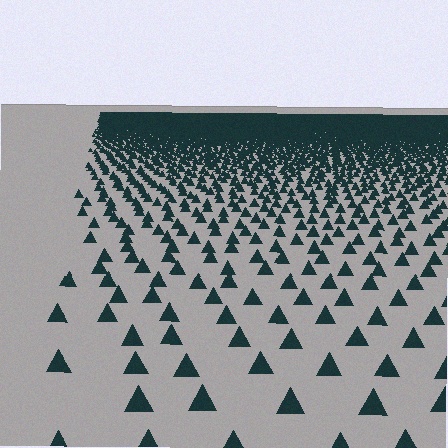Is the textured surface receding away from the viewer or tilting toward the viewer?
The surface is receding away from the viewer. Texture elements get smaller and denser toward the top.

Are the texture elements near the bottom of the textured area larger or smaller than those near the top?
Larger. Near the bottom, elements are closer to the viewer and appear at a bigger on-screen size.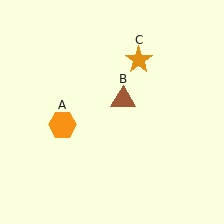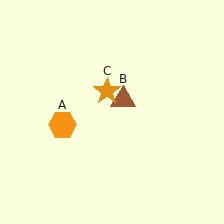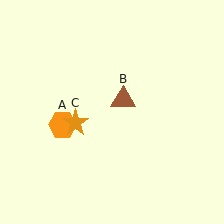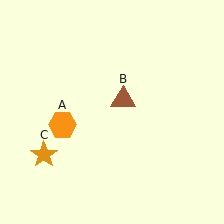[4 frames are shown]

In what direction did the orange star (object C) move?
The orange star (object C) moved down and to the left.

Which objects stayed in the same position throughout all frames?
Orange hexagon (object A) and brown triangle (object B) remained stationary.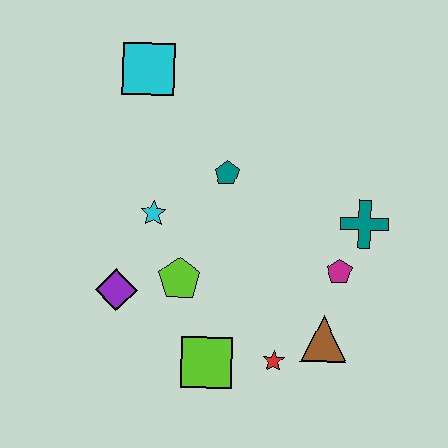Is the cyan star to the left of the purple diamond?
No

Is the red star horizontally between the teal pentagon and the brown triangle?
Yes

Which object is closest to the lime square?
The red star is closest to the lime square.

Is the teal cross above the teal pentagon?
No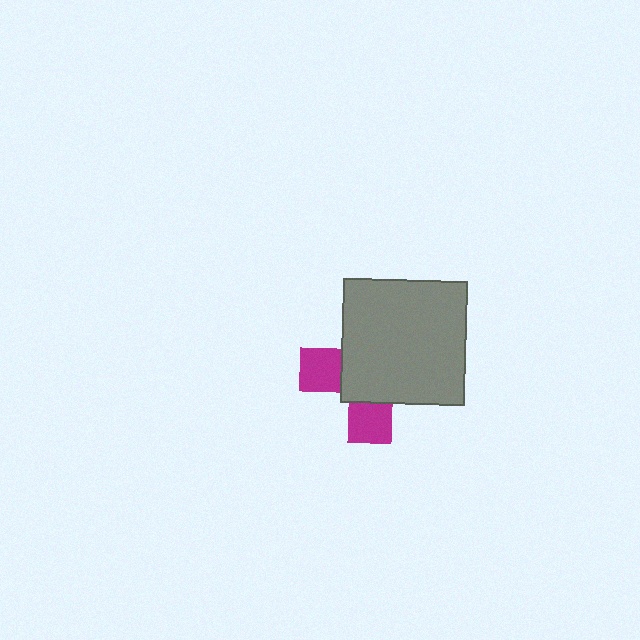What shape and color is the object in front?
The object in front is a gray square.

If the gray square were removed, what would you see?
You would see the complete magenta cross.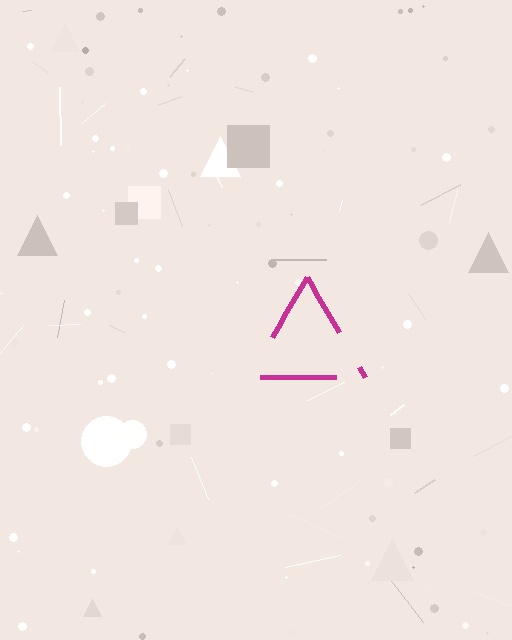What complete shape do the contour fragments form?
The contour fragments form a triangle.